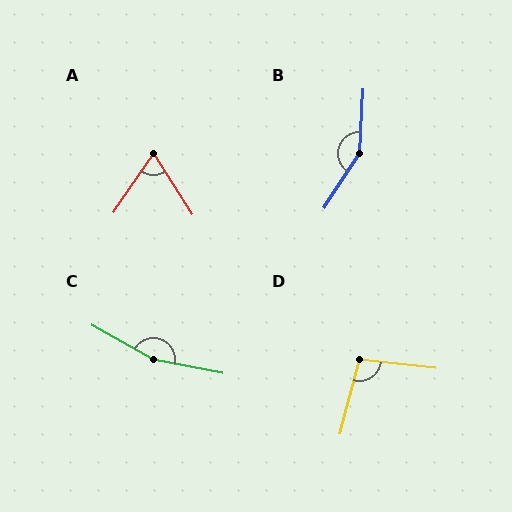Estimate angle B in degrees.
Approximately 150 degrees.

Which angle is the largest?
C, at approximately 162 degrees.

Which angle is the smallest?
A, at approximately 67 degrees.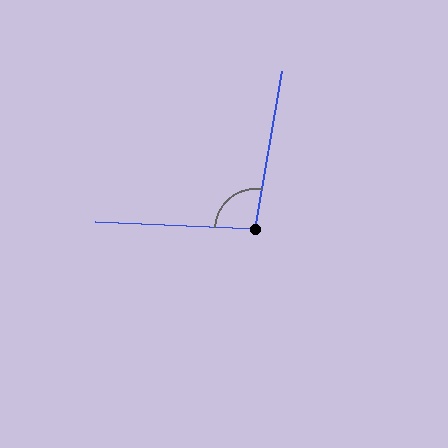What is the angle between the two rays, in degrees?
Approximately 97 degrees.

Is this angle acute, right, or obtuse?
It is obtuse.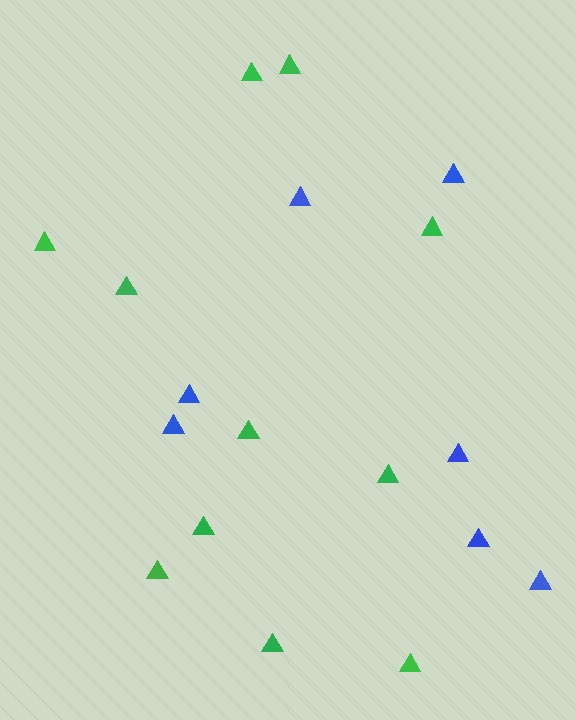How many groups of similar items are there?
There are 2 groups: one group of blue triangles (7) and one group of green triangles (11).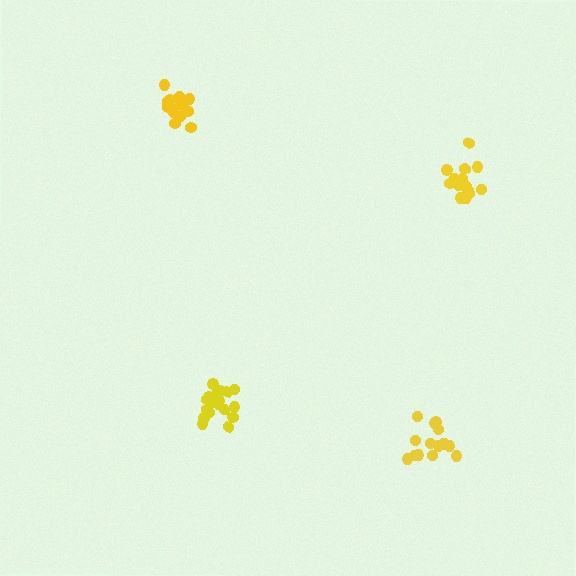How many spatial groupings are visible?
There are 4 spatial groupings.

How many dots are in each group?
Group 1: 18 dots, Group 2: 15 dots, Group 3: 17 dots, Group 4: 15 dots (65 total).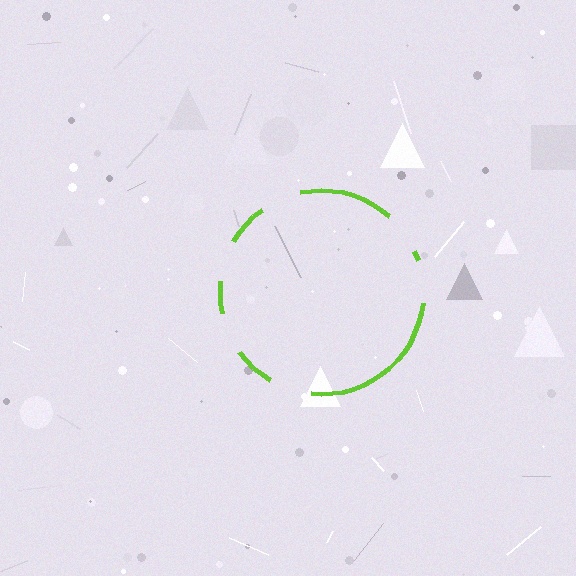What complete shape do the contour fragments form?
The contour fragments form a circle.